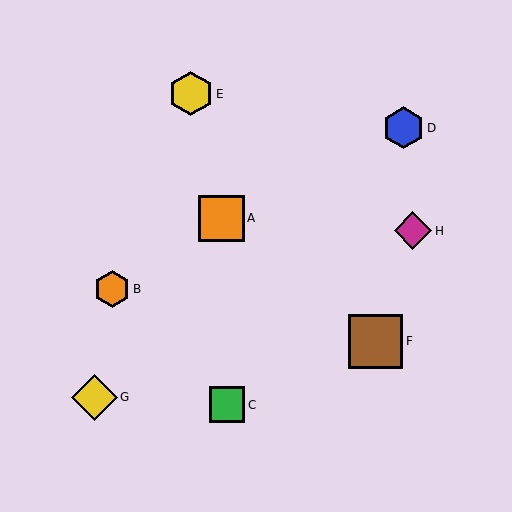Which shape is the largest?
The brown square (labeled F) is the largest.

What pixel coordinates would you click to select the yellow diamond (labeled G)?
Click at (94, 397) to select the yellow diamond G.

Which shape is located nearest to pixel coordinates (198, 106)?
The yellow hexagon (labeled E) at (191, 94) is nearest to that location.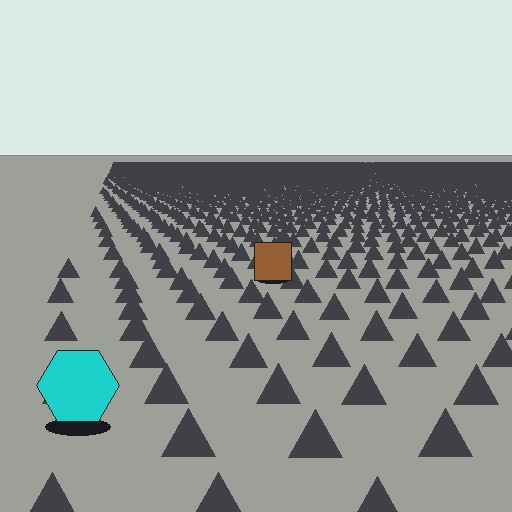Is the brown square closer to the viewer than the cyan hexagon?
No. The cyan hexagon is closer — you can tell from the texture gradient: the ground texture is coarser near it.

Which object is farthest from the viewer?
The brown square is farthest from the viewer. It appears smaller and the ground texture around it is denser.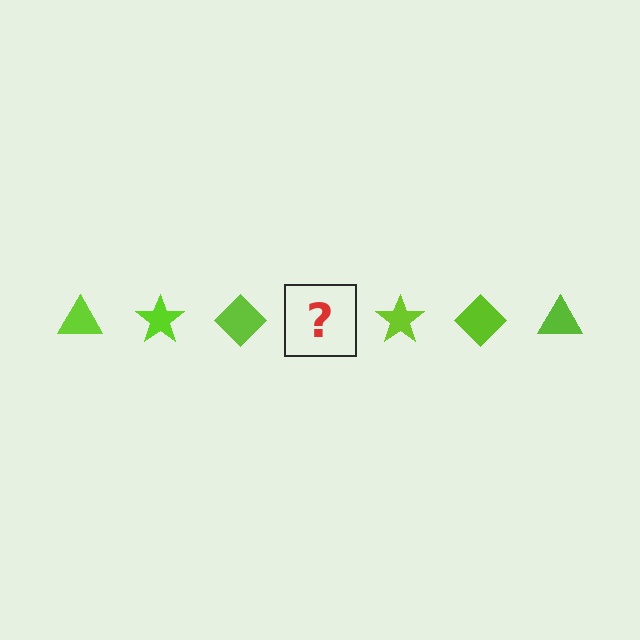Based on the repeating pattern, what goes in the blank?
The blank should be a lime triangle.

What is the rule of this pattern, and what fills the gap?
The rule is that the pattern cycles through triangle, star, diamond shapes in lime. The gap should be filled with a lime triangle.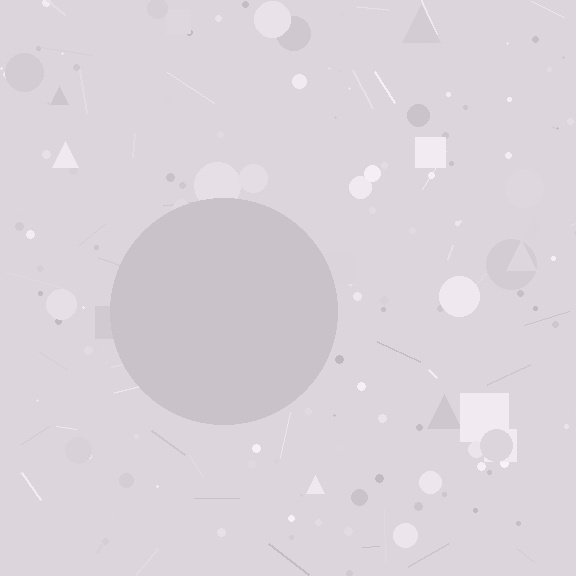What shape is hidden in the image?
A circle is hidden in the image.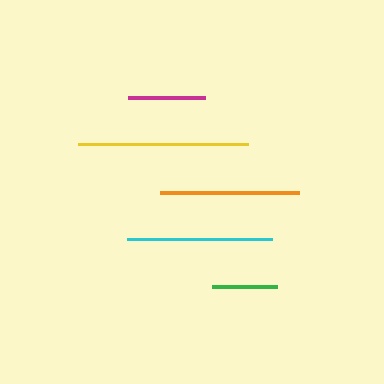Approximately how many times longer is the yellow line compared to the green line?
The yellow line is approximately 2.6 times the length of the green line.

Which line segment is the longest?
The yellow line is the longest at approximately 171 pixels.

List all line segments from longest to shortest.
From longest to shortest: yellow, cyan, orange, magenta, green.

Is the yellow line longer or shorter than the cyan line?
The yellow line is longer than the cyan line.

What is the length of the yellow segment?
The yellow segment is approximately 171 pixels long.